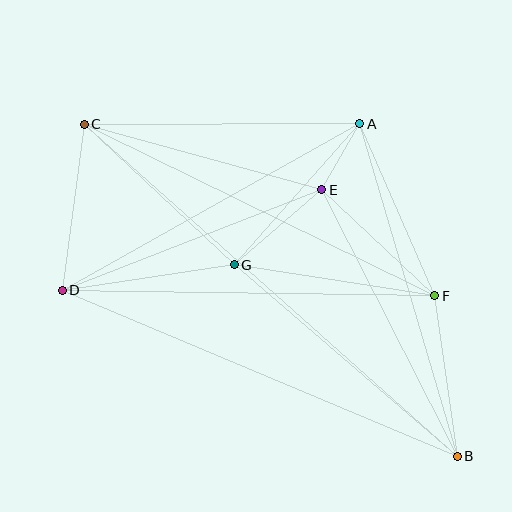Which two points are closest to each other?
Points A and E are closest to each other.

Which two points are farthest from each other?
Points B and C are farthest from each other.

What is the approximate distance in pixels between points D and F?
The distance between D and F is approximately 372 pixels.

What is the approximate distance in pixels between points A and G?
The distance between A and G is approximately 189 pixels.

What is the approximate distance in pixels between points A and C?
The distance between A and C is approximately 275 pixels.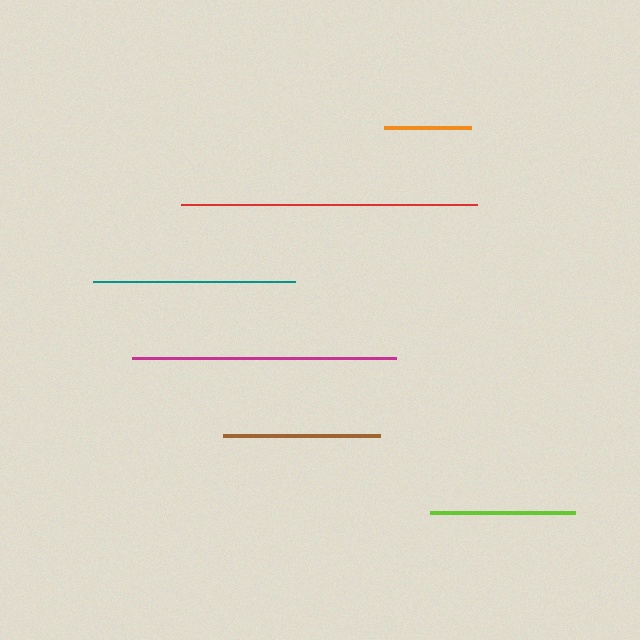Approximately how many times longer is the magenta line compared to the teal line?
The magenta line is approximately 1.3 times the length of the teal line.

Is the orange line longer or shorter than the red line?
The red line is longer than the orange line.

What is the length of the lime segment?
The lime segment is approximately 145 pixels long.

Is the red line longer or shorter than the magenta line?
The red line is longer than the magenta line.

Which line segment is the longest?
The red line is the longest at approximately 296 pixels.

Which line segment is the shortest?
The orange line is the shortest at approximately 88 pixels.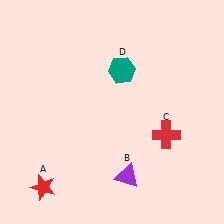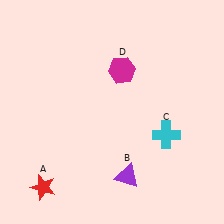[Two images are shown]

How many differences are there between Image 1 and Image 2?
There are 2 differences between the two images.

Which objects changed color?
C changed from red to cyan. D changed from teal to magenta.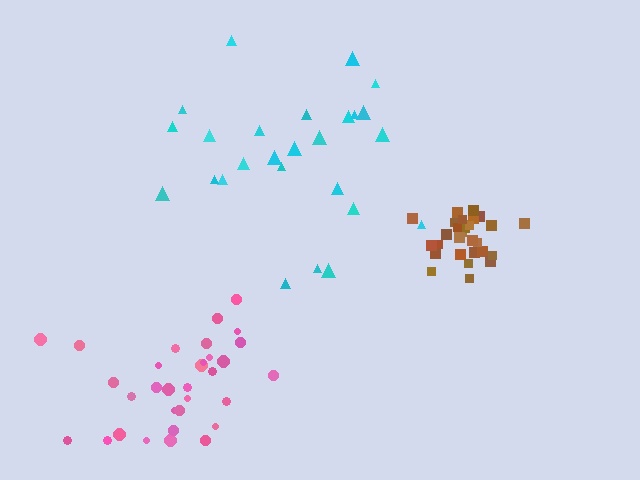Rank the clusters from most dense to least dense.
brown, pink, cyan.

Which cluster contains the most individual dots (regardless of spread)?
Pink (32).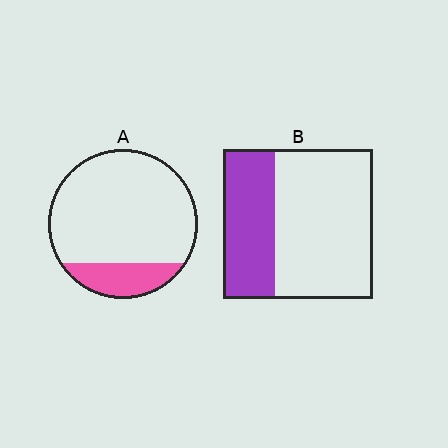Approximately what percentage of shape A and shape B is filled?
A is approximately 20% and B is approximately 35%.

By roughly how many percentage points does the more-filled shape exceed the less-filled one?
By roughly 15 percentage points (B over A).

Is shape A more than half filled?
No.